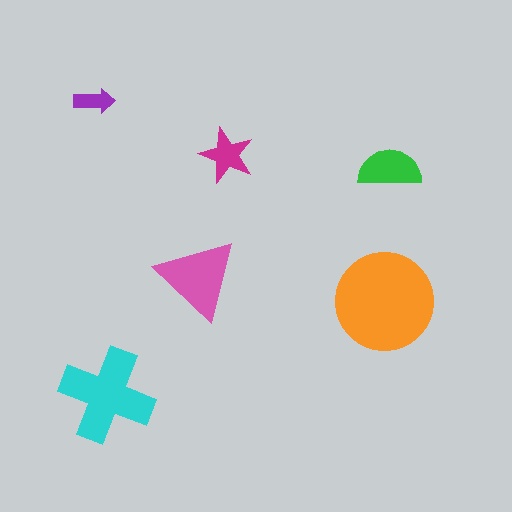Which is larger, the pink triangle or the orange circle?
The orange circle.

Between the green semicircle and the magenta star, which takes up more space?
The green semicircle.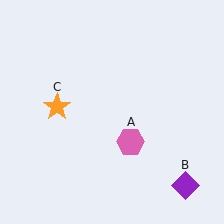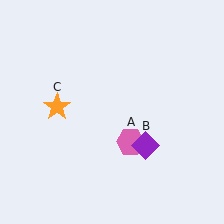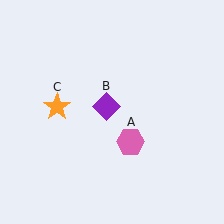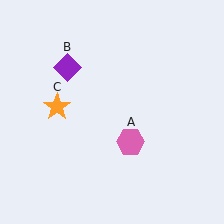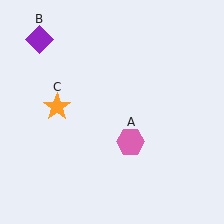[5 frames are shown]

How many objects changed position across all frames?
1 object changed position: purple diamond (object B).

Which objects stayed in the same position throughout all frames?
Pink hexagon (object A) and orange star (object C) remained stationary.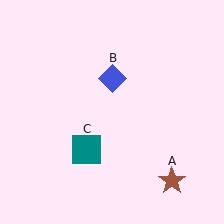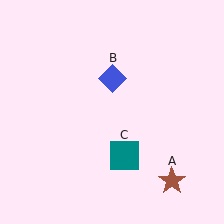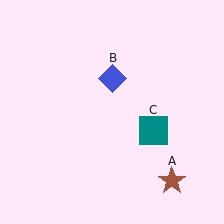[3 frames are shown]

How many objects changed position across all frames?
1 object changed position: teal square (object C).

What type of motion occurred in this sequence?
The teal square (object C) rotated counterclockwise around the center of the scene.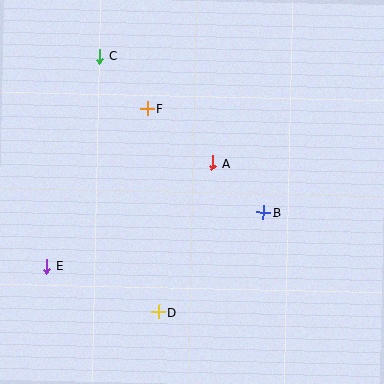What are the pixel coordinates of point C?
Point C is at (100, 56).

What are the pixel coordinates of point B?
Point B is at (263, 212).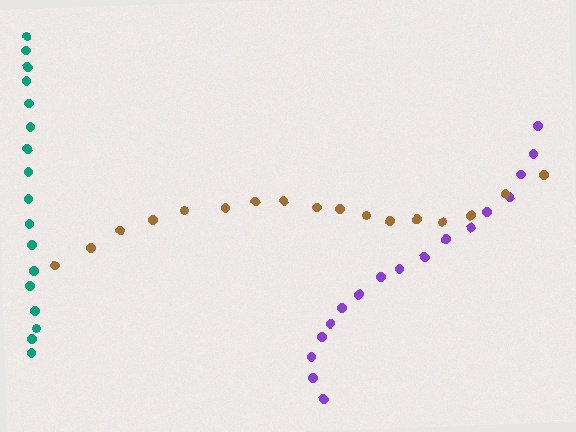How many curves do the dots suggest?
There are 3 distinct paths.